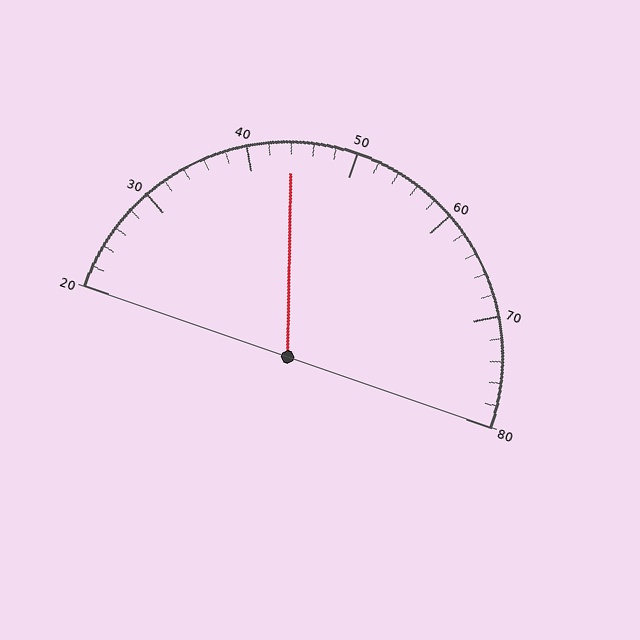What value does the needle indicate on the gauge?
The needle indicates approximately 44.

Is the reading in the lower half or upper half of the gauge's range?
The reading is in the lower half of the range (20 to 80).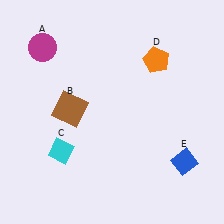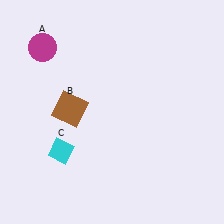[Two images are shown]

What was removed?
The orange pentagon (D), the blue diamond (E) were removed in Image 2.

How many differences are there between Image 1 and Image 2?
There are 2 differences between the two images.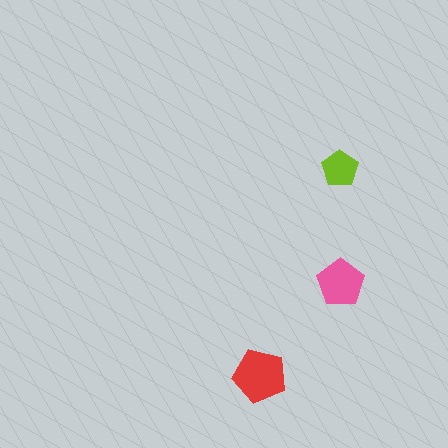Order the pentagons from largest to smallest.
the red one, the pink one, the lime one.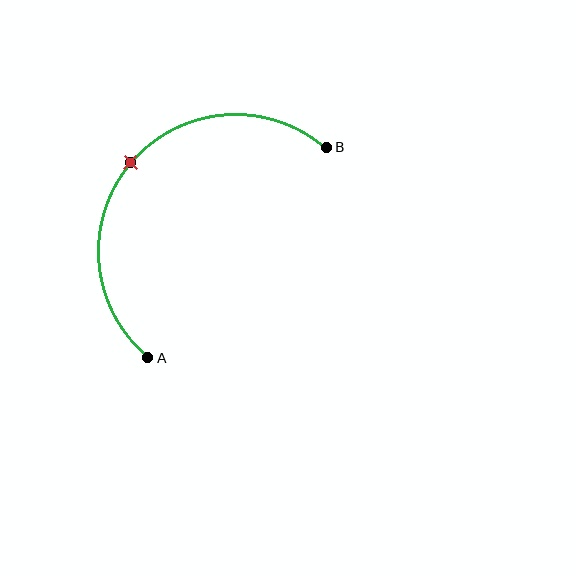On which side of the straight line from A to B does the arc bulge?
The arc bulges above and to the left of the straight line connecting A and B.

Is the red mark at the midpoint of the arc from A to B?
Yes. The red mark lies on the arc at equal arc-length from both A and B — it is the arc midpoint.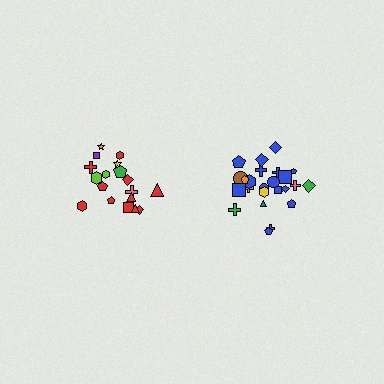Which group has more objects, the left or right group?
The right group.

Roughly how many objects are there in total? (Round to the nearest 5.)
Roughly 45 objects in total.